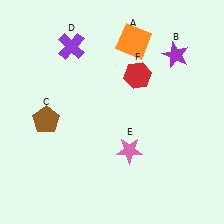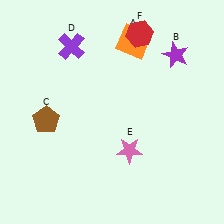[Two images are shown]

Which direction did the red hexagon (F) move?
The red hexagon (F) moved up.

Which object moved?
The red hexagon (F) moved up.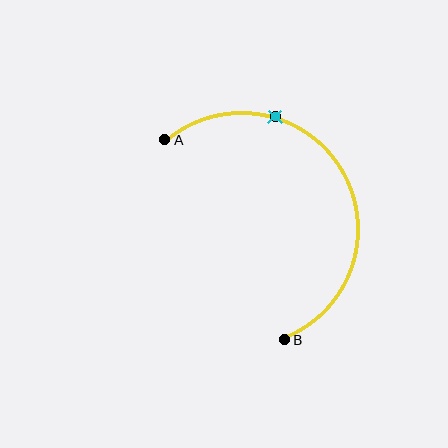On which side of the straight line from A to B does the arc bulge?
The arc bulges to the right of the straight line connecting A and B.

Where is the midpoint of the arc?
The arc midpoint is the point on the curve farthest from the straight line joining A and B. It sits to the right of that line.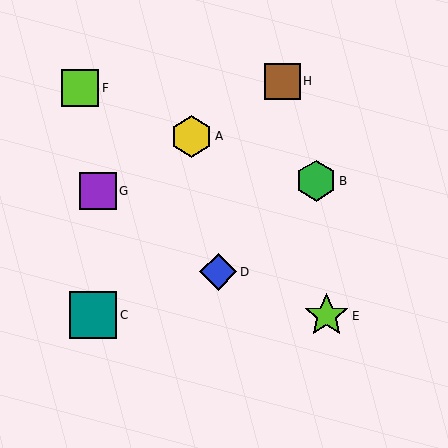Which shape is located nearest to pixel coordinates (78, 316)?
The teal square (labeled C) at (93, 315) is nearest to that location.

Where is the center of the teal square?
The center of the teal square is at (93, 315).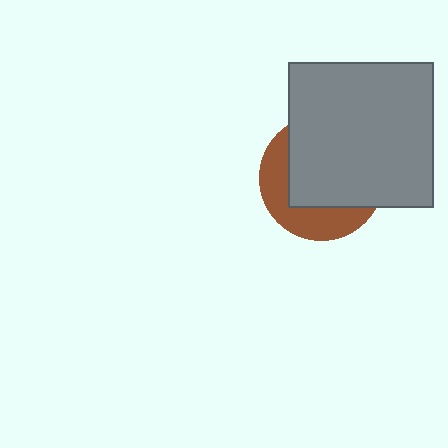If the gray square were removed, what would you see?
You would see the complete brown circle.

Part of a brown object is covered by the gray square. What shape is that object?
It is a circle.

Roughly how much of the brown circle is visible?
A small part of it is visible (roughly 36%).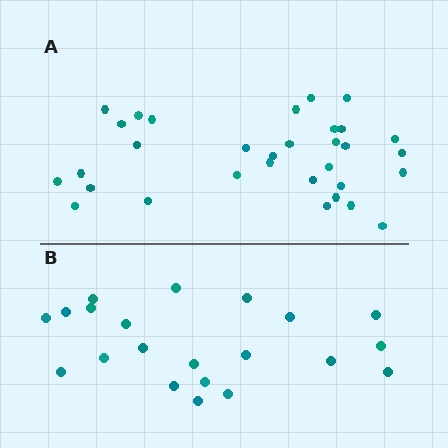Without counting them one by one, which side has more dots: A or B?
Region A (the top region) has more dots.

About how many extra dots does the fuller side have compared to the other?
Region A has roughly 12 or so more dots than region B.